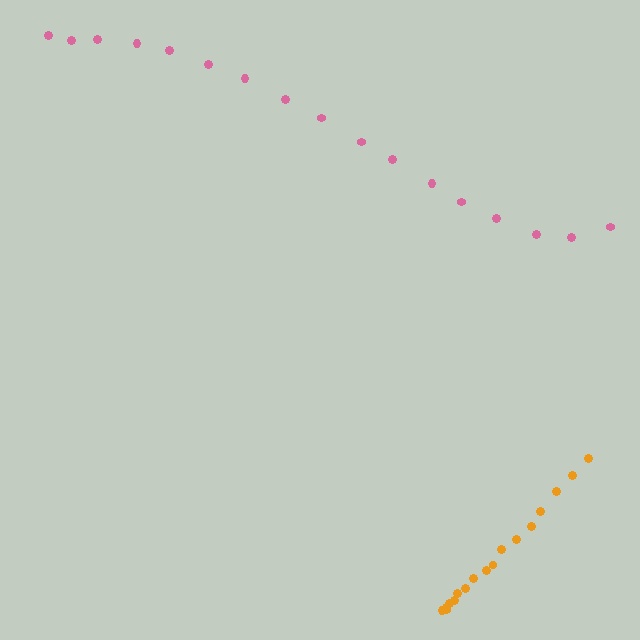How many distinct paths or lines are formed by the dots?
There are 2 distinct paths.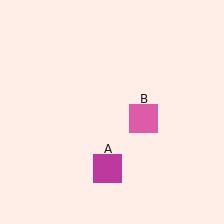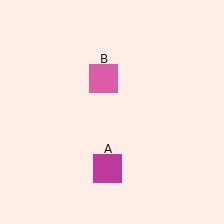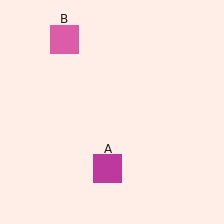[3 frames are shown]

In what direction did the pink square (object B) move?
The pink square (object B) moved up and to the left.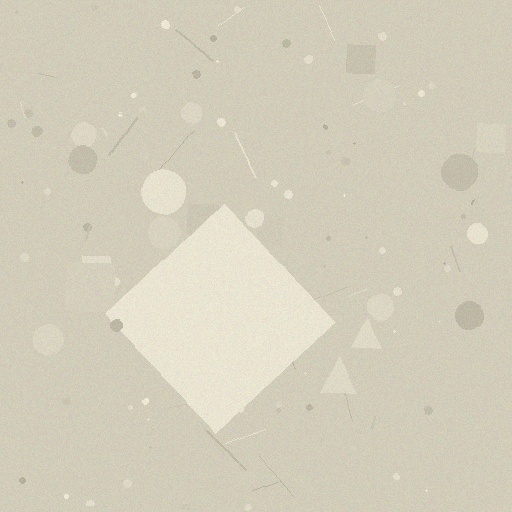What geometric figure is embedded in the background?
A diamond is embedded in the background.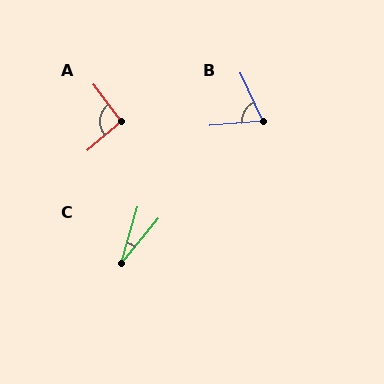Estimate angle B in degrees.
Approximately 70 degrees.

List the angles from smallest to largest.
C (23°), B (70°), A (94°).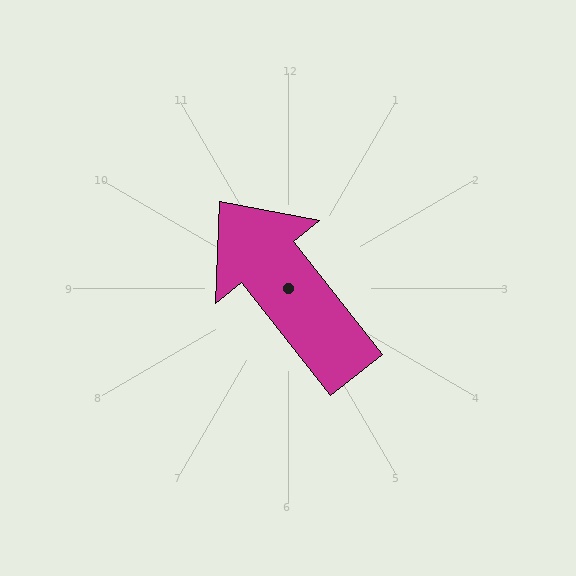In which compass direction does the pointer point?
Northwest.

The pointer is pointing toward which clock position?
Roughly 11 o'clock.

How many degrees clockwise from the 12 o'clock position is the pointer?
Approximately 322 degrees.